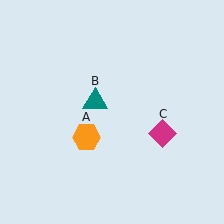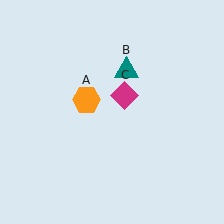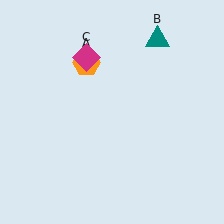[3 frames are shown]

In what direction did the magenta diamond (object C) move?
The magenta diamond (object C) moved up and to the left.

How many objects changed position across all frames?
3 objects changed position: orange hexagon (object A), teal triangle (object B), magenta diamond (object C).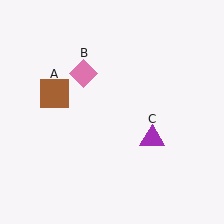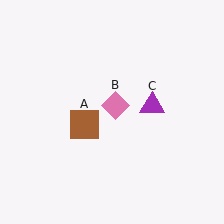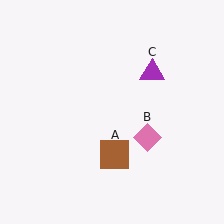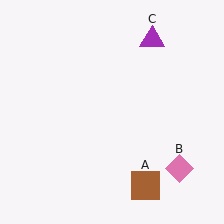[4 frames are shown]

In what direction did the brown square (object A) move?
The brown square (object A) moved down and to the right.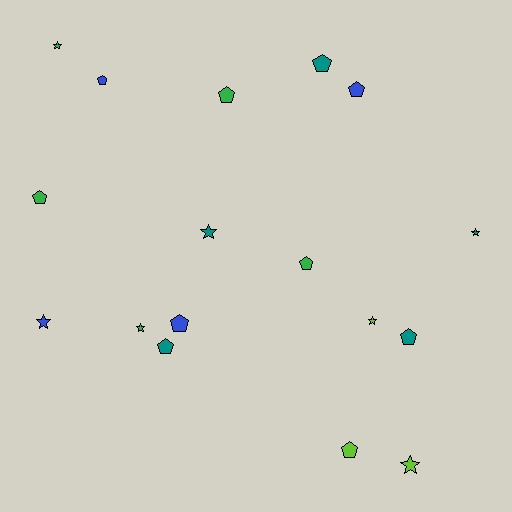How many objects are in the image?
There are 17 objects.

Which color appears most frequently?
Teal, with 5 objects.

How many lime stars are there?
There are 2 lime stars.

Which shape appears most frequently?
Pentagon, with 10 objects.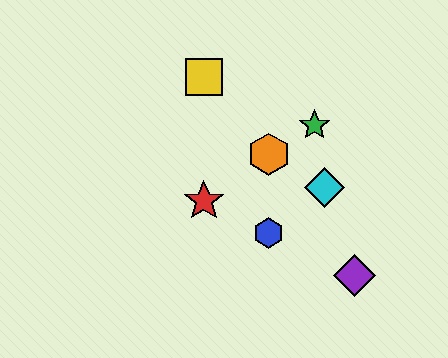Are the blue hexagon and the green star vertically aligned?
No, the blue hexagon is at x≈269 and the green star is at x≈315.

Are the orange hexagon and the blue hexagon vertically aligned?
Yes, both are at x≈269.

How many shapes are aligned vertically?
2 shapes (the blue hexagon, the orange hexagon) are aligned vertically.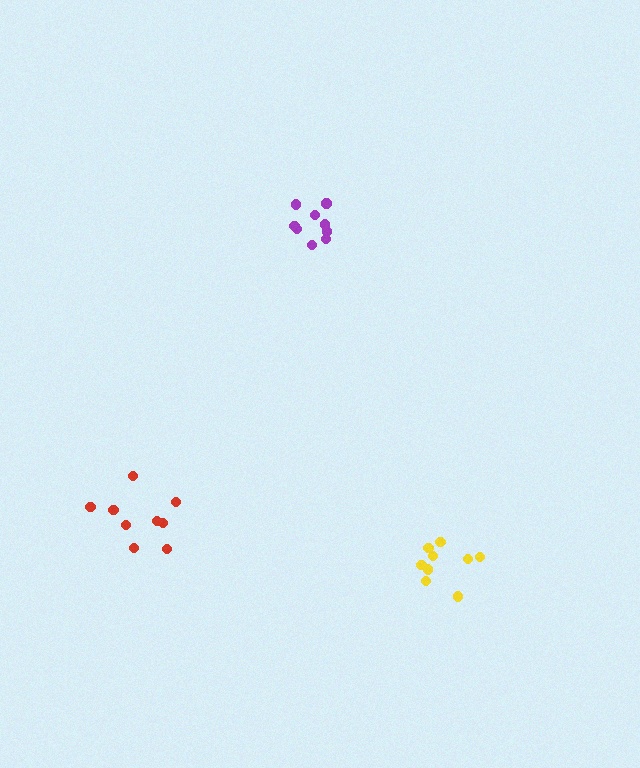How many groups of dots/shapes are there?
There are 3 groups.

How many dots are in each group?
Group 1: 9 dots, Group 2: 9 dots, Group 3: 9 dots (27 total).